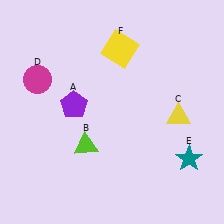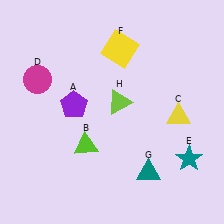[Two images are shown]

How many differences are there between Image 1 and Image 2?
There are 2 differences between the two images.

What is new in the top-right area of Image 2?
A lime triangle (H) was added in the top-right area of Image 2.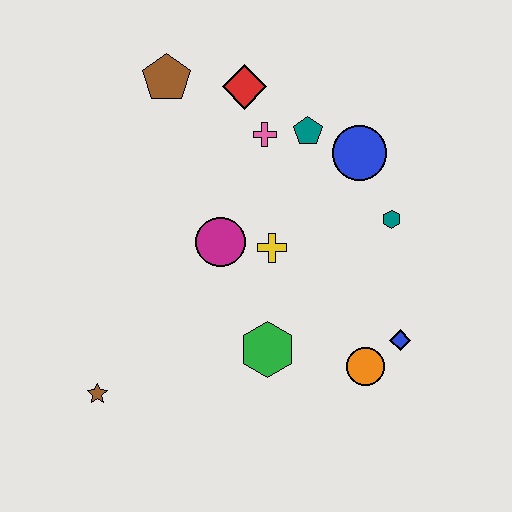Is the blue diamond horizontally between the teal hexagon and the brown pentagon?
No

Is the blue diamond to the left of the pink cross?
No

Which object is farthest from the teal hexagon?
The brown star is farthest from the teal hexagon.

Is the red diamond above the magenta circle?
Yes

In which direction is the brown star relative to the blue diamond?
The brown star is to the left of the blue diamond.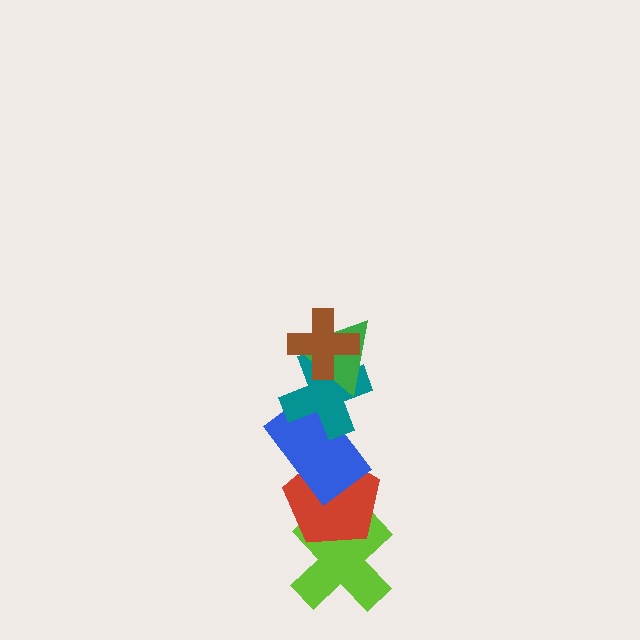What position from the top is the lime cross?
The lime cross is 6th from the top.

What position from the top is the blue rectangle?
The blue rectangle is 4th from the top.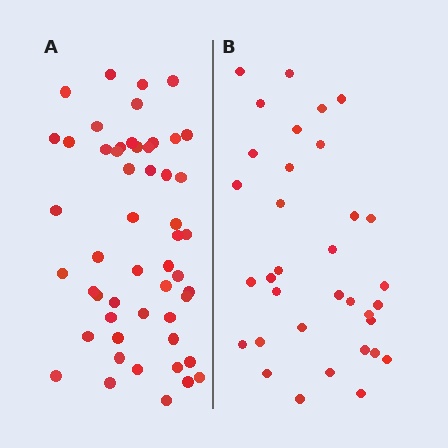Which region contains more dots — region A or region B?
Region A (the left region) has more dots.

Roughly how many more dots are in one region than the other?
Region A has approximately 20 more dots than region B.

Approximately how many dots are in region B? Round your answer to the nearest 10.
About 30 dots. (The exact count is 34, which rounds to 30.)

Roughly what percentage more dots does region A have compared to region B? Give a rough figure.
About 55% more.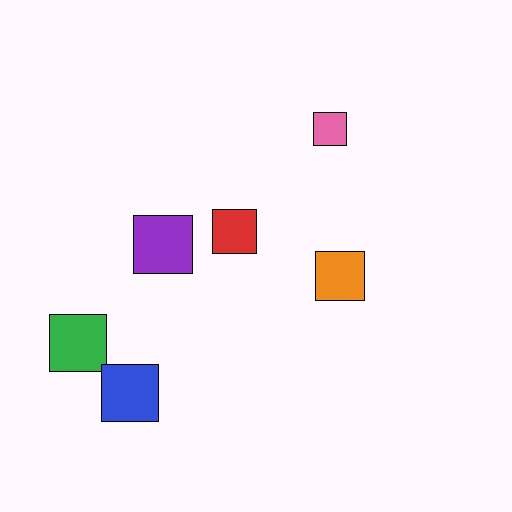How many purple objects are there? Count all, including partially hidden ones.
There is 1 purple object.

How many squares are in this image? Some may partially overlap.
There are 6 squares.